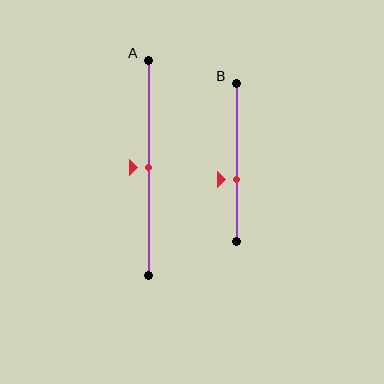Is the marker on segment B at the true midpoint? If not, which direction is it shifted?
No, the marker on segment B is shifted downward by about 11% of the segment length.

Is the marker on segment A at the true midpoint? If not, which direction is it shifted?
Yes, the marker on segment A is at the true midpoint.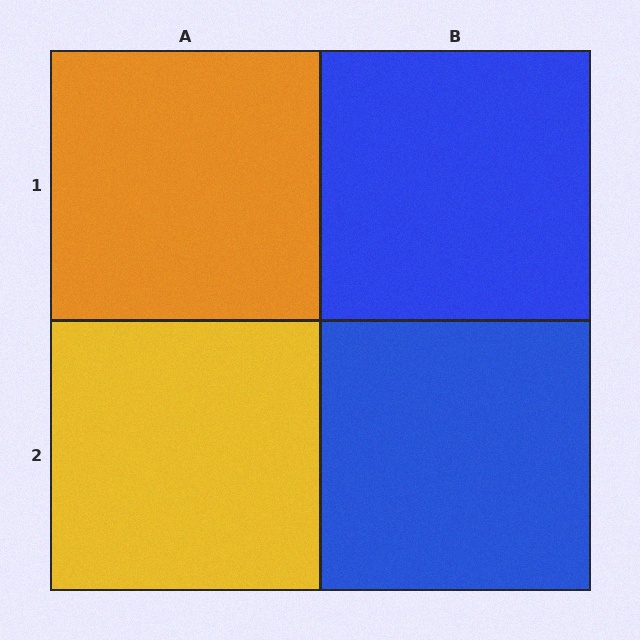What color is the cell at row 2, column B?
Blue.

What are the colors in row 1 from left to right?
Orange, blue.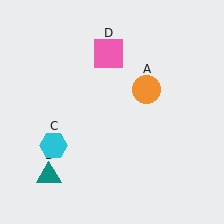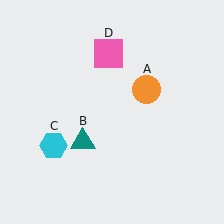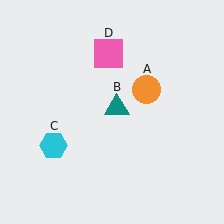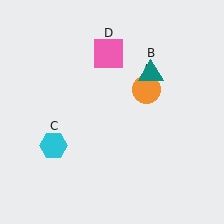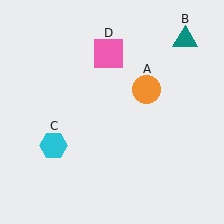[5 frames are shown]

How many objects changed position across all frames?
1 object changed position: teal triangle (object B).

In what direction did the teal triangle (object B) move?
The teal triangle (object B) moved up and to the right.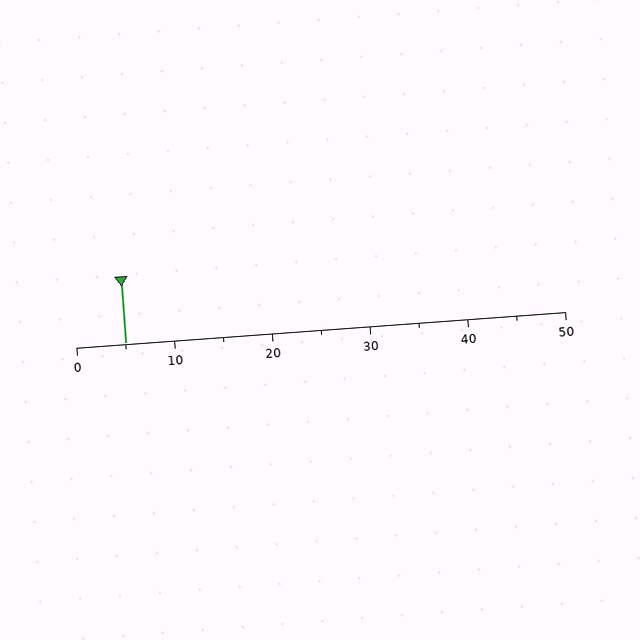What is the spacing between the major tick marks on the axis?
The major ticks are spaced 10 apart.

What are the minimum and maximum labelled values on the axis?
The axis runs from 0 to 50.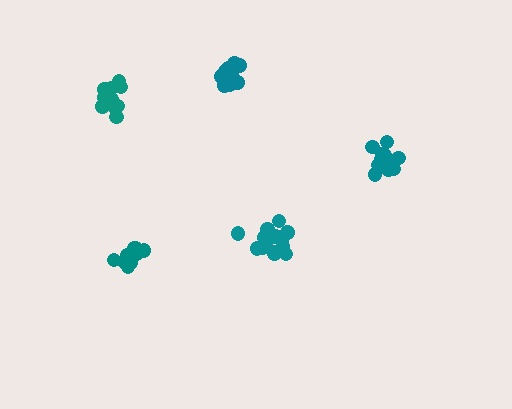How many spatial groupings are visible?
There are 5 spatial groupings.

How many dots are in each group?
Group 1: 16 dots, Group 2: 14 dots, Group 3: 12 dots, Group 4: 10 dots, Group 5: 10 dots (62 total).